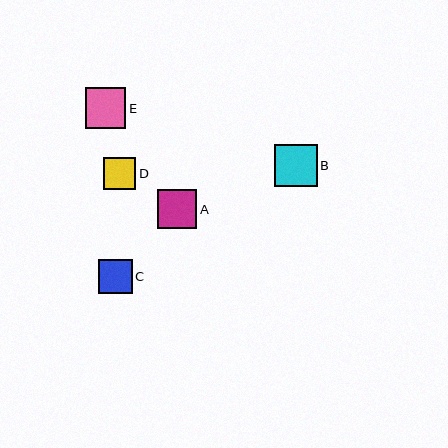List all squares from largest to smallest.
From largest to smallest: B, E, A, C, D.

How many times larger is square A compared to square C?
Square A is approximately 1.2 times the size of square C.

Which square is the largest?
Square B is the largest with a size of approximately 42 pixels.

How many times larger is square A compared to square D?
Square A is approximately 1.2 times the size of square D.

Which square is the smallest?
Square D is the smallest with a size of approximately 32 pixels.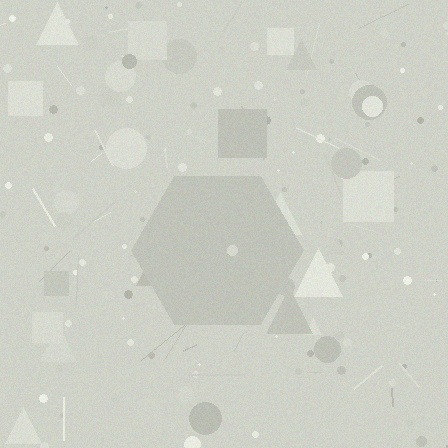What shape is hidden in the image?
A hexagon is hidden in the image.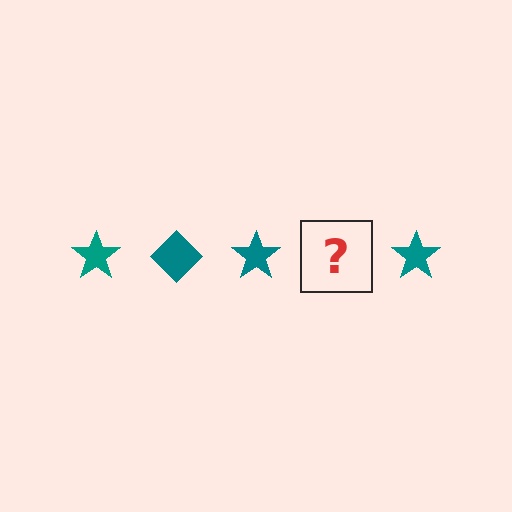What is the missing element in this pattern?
The missing element is a teal diamond.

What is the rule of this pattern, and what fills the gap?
The rule is that the pattern cycles through star, diamond shapes in teal. The gap should be filled with a teal diamond.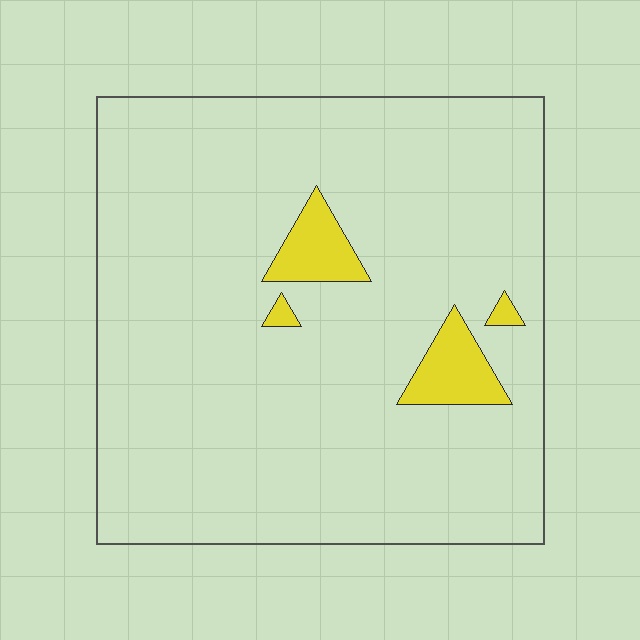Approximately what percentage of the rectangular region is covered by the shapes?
Approximately 5%.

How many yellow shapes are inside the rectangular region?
4.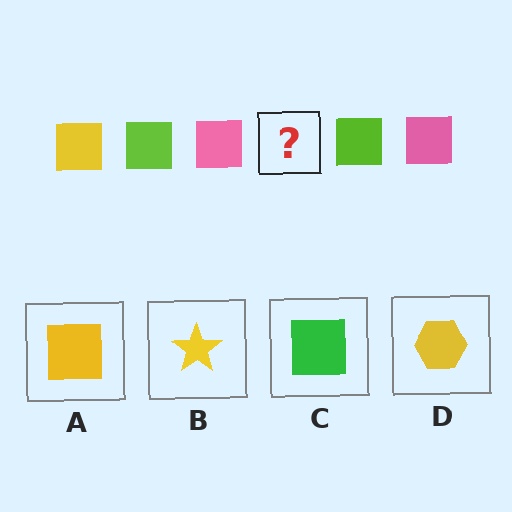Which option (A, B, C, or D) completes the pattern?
A.